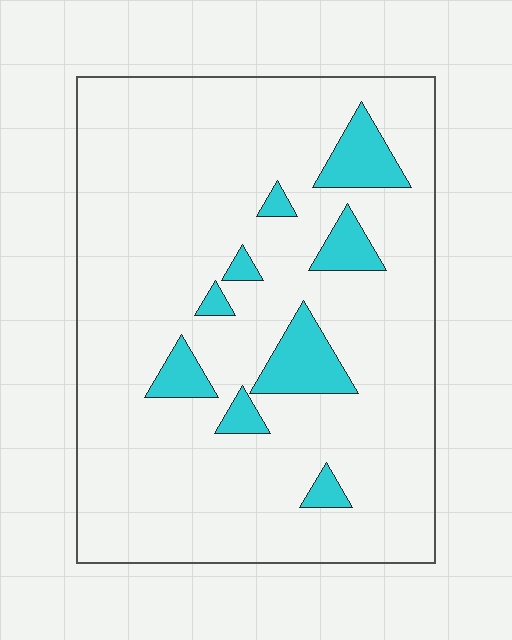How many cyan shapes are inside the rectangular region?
9.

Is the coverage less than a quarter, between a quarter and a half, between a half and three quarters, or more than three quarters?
Less than a quarter.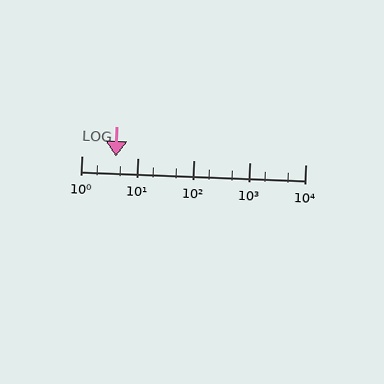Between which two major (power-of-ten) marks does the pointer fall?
The pointer is between 1 and 10.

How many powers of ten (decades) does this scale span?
The scale spans 4 decades, from 1 to 10000.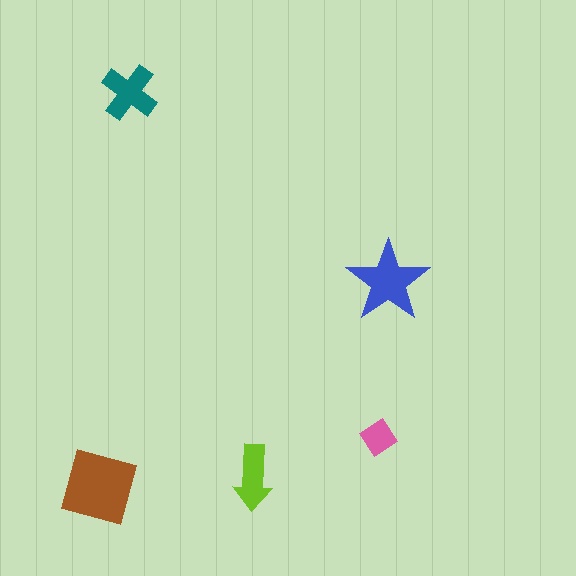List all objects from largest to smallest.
The brown square, the blue star, the teal cross, the lime arrow, the pink diamond.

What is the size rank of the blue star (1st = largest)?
2nd.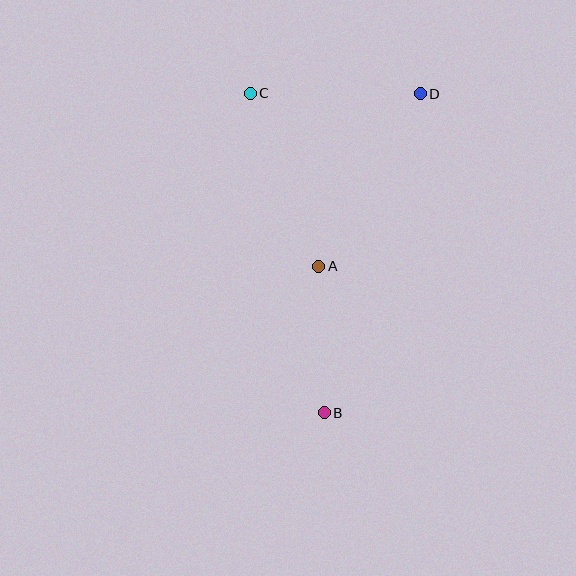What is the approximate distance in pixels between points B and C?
The distance between B and C is approximately 328 pixels.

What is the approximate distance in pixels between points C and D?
The distance between C and D is approximately 170 pixels.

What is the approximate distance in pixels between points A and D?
The distance between A and D is approximately 200 pixels.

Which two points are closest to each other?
Points A and B are closest to each other.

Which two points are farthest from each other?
Points B and D are farthest from each other.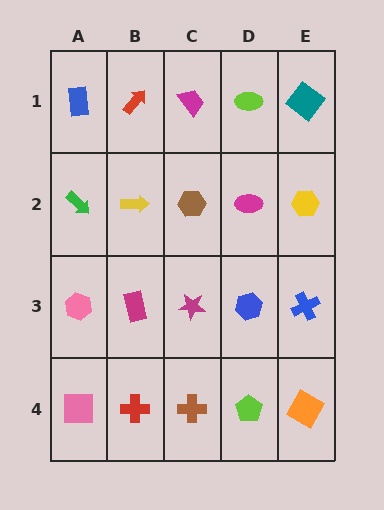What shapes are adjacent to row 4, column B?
A magenta rectangle (row 3, column B), a pink square (row 4, column A), a brown cross (row 4, column C).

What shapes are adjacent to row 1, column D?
A magenta ellipse (row 2, column D), a magenta trapezoid (row 1, column C), a teal diamond (row 1, column E).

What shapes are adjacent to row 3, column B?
A yellow arrow (row 2, column B), a red cross (row 4, column B), a pink hexagon (row 3, column A), a magenta star (row 3, column C).